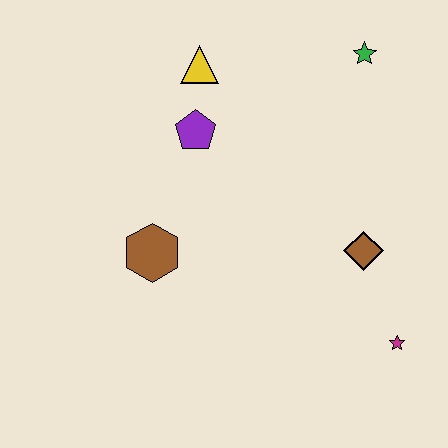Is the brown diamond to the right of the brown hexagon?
Yes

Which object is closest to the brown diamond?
The magenta star is closest to the brown diamond.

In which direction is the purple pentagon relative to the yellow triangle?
The purple pentagon is below the yellow triangle.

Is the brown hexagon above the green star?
No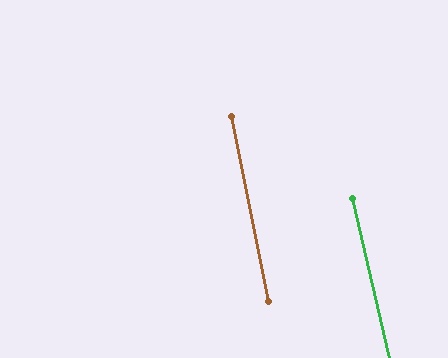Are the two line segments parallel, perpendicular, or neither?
Parallel — their directions differ by only 1.6°.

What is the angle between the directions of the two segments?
Approximately 2 degrees.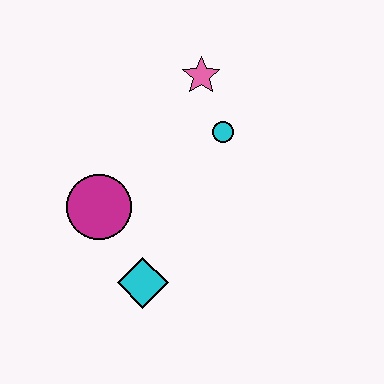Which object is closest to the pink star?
The cyan circle is closest to the pink star.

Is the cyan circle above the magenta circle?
Yes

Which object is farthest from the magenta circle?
The pink star is farthest from the magenta circle.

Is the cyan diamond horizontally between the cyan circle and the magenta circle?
Yes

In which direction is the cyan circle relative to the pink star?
The cyan circle is below the pink star.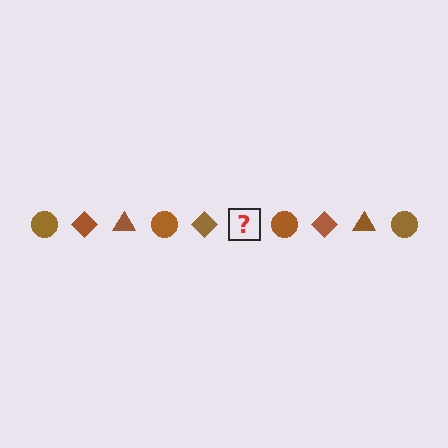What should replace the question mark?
The question mark should be replaced with a brown triangle.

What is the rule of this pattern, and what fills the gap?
The rule is that the pattern cycles through circle, diamond, triangle shapes in brown. The gap should be filled with a brown triangle.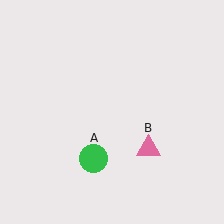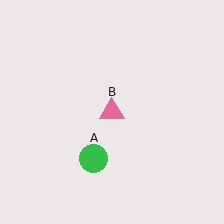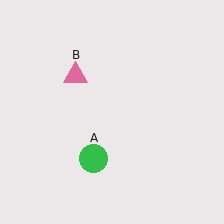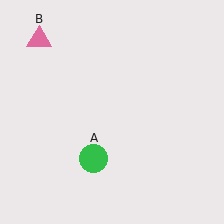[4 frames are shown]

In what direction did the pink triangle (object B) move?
The pink triangle (object B) moved up and to the left.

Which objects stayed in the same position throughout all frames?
Green circle (object A) remained stationary.